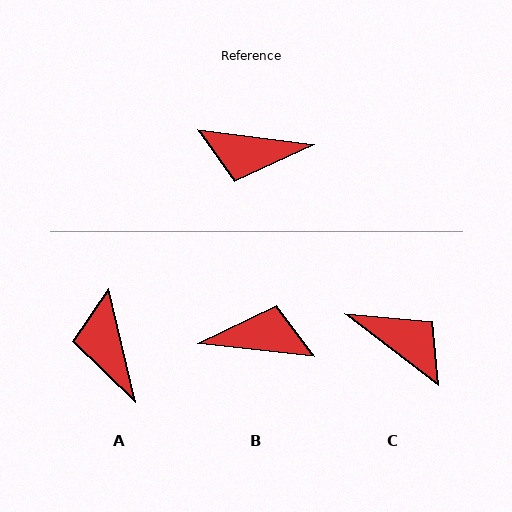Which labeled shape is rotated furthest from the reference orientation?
B, about 179 degrees away.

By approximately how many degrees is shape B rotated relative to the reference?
Approximately 179 degrees clockwise.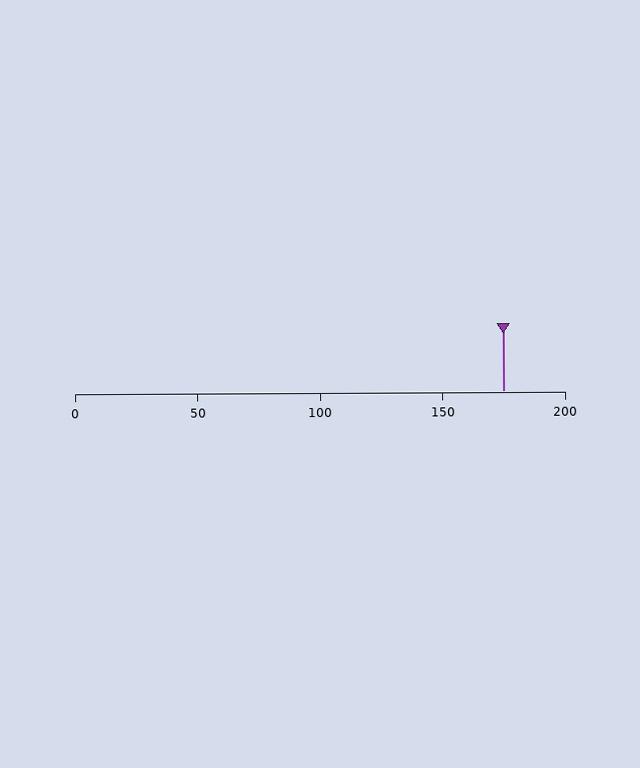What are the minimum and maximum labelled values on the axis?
The axis runs from 0 to 200.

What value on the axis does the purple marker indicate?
The marker indicates approximately 175.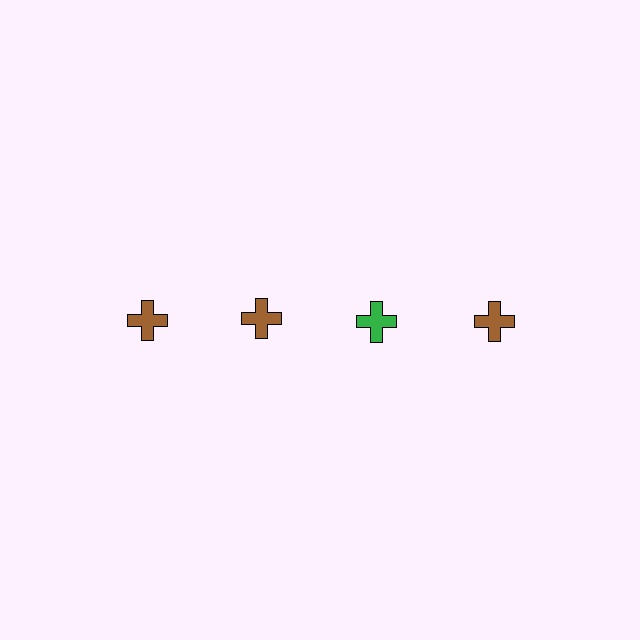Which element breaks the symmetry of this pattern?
The green cross in the top row, center column breaks the symmetry. All other shapes are brown crosses.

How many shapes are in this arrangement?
There are 4 shapes arranged in a grid pattern.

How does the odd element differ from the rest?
It has a different color: green instead of brown.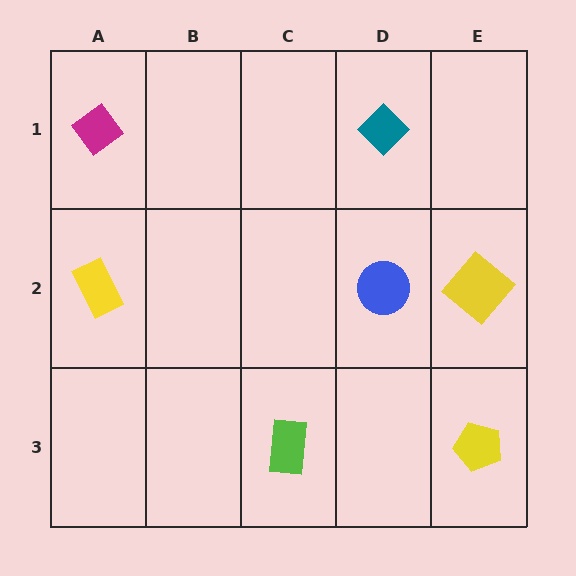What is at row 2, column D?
A blue circle.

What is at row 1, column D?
A teal diamond.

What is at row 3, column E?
A yellow pentagon.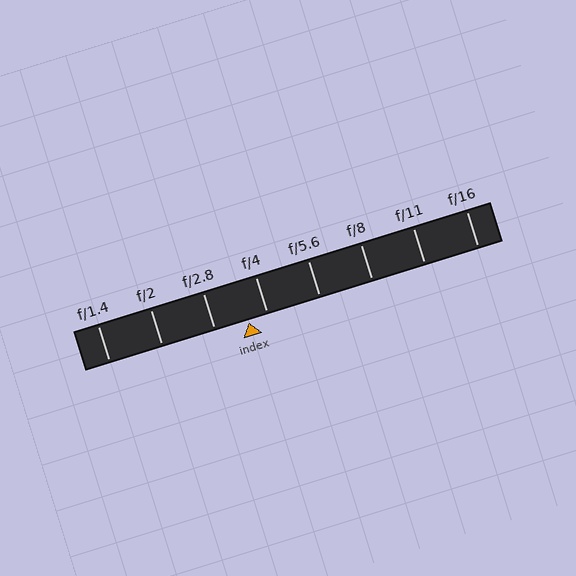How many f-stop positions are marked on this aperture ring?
There are 8 f-stop positions marked.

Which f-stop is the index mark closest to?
The index mark is closest to f/4.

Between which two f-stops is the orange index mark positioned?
The index mark is between f/2.8 and f/4.